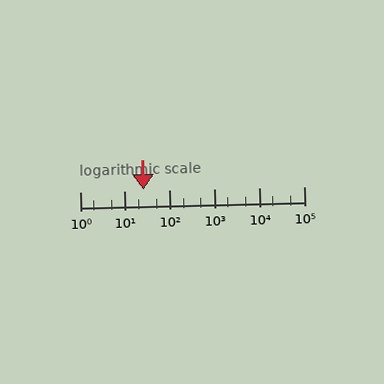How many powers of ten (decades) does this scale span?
The scale spans 5 decades, from 1 to 100000.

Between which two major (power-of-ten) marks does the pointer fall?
The pointer is between 10 and 100.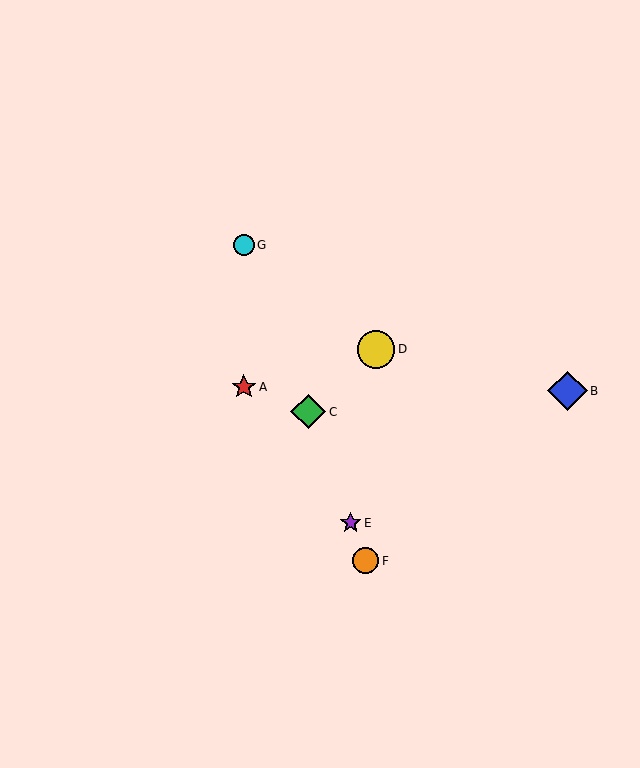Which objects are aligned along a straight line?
Objects C, E, F, G are aligned along a straight line.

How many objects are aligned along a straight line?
4 objects (C, E, F, G) are aligned along a straight line.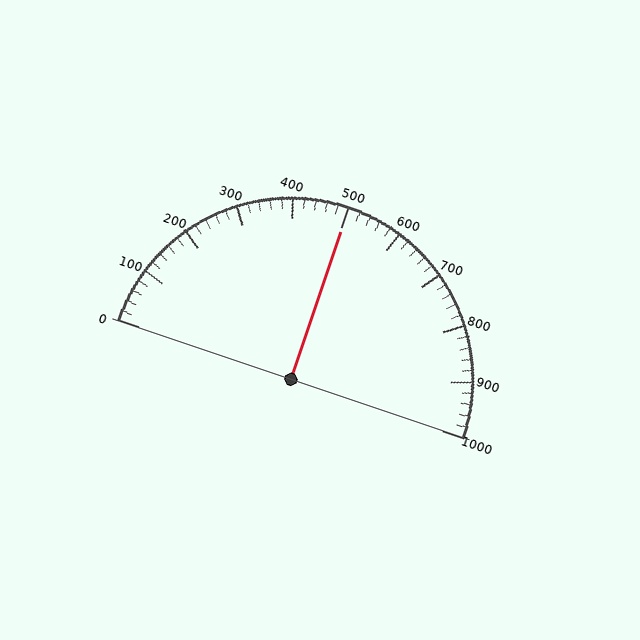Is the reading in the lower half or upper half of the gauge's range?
The reading is in the upper half of the range (0 to 1000).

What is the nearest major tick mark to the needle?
The nearest major tick mark is 500.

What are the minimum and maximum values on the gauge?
The gauge ranges from 0 to 1000.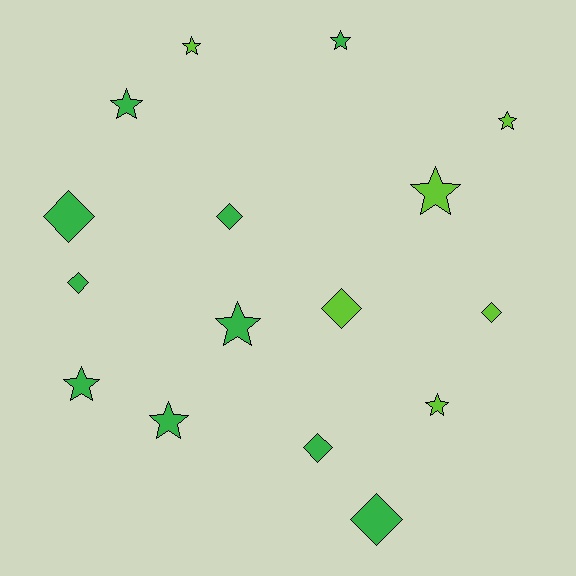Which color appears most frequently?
Green, with 10 objects.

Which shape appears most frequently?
Star, with 9 objects.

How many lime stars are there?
There are 4 lime stars.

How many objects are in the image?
There are 16 objects.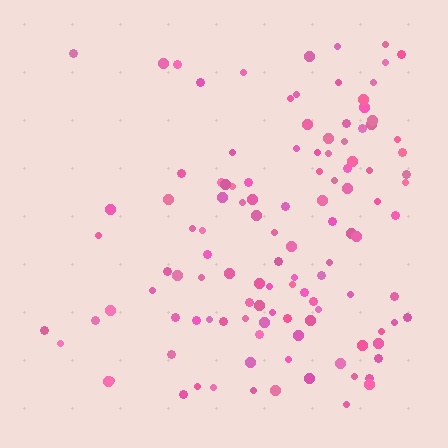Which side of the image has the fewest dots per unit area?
The left.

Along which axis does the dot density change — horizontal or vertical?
Horizontal.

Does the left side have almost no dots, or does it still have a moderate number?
Still a moderate number, just noticeably fewer than the right.